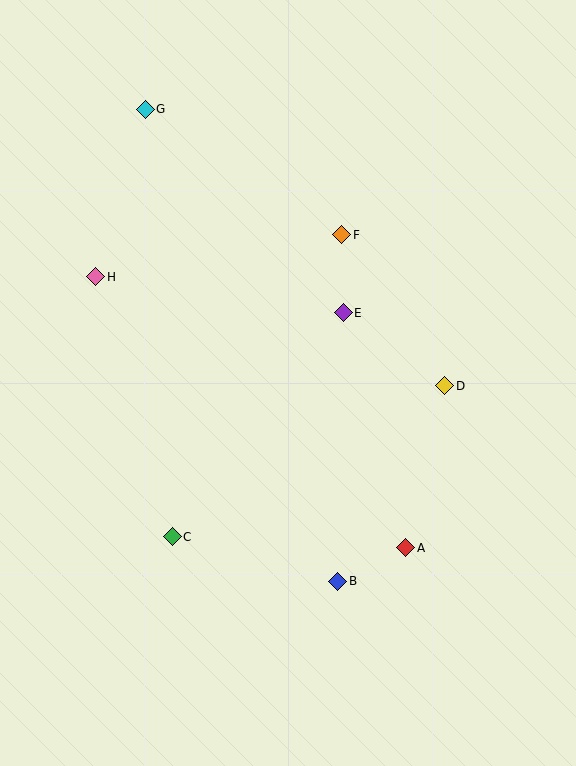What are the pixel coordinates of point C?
Point C is at (172, 537).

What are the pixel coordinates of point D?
Point D is at (445, 386).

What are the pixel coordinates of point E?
Point E is at (343, 313).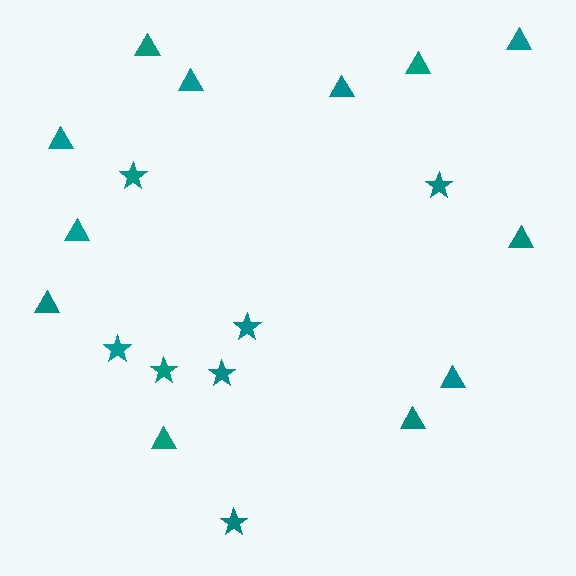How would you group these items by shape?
There are 2 groups: one group of triangles (12) and one group of stars (7).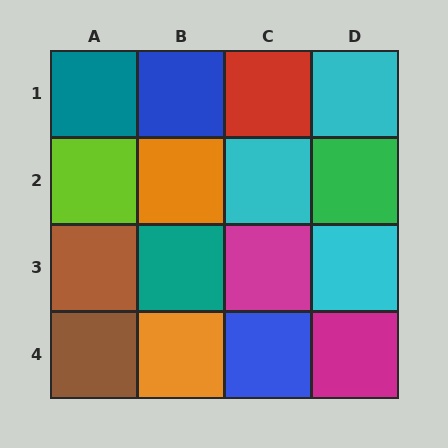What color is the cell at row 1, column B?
Blue.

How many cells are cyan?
3 cells are cyan.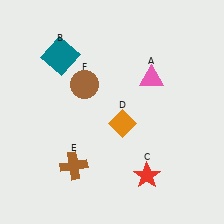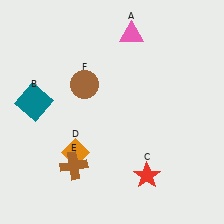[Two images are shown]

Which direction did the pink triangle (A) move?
The pink triangle (A) moved up.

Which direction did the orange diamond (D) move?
The orange diamond (D) moved left.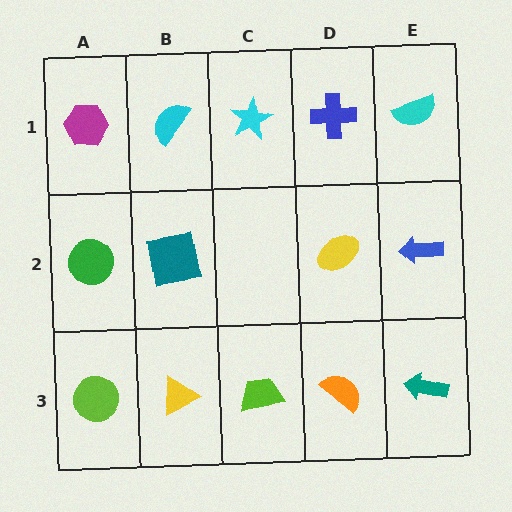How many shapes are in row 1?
5 shapes.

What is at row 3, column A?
A lime circle.